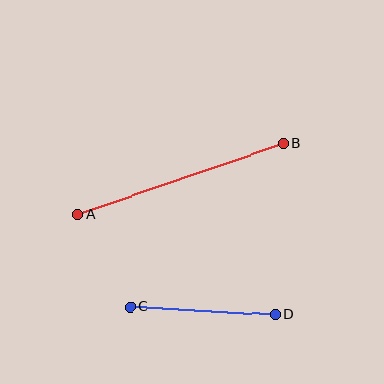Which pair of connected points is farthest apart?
Points A and B are farthest apart.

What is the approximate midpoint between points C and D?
The midpoint is at approximately (203, 311) pixels.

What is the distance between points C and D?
The distance is approximately 145 pixels.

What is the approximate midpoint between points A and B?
The midpoint is at approximately (180, 179) pixels.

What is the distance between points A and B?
The distance is approximately 217 pixels.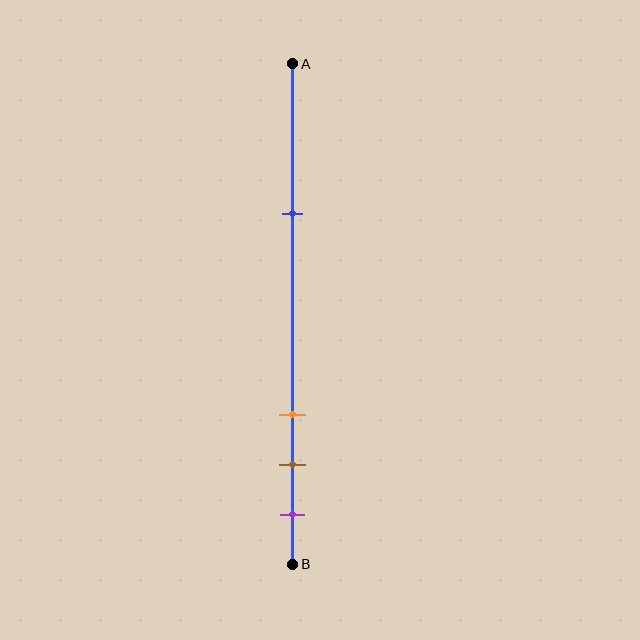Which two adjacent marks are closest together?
The brown and purple marks are the closest adjacent pair.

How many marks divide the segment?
There are 4 marks dividing the segment.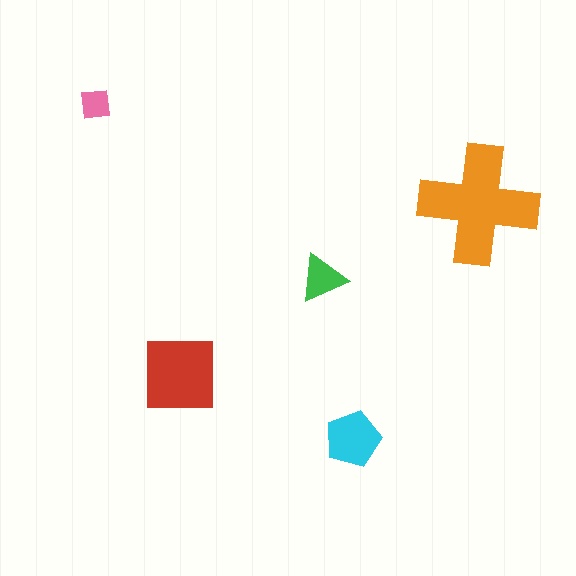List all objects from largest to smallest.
The orange cross, the red square, the cyan pentagon, the green triangle, the pink square.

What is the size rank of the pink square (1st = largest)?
5th.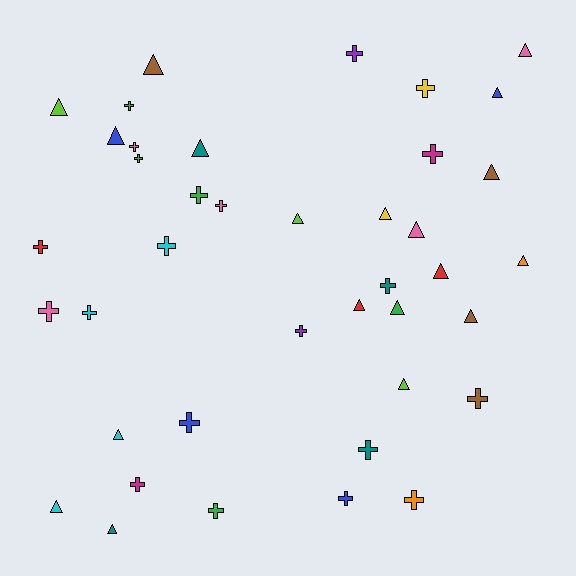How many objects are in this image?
There are 40 objects.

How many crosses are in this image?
There are 21 crosses.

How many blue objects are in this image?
There are 4 blue objects.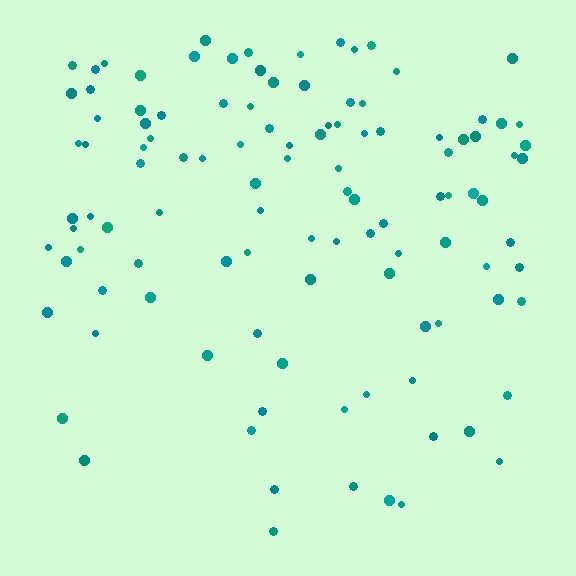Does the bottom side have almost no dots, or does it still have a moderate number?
Still a moderate number, just noticeably fewer than the top.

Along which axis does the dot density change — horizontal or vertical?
Vertical.